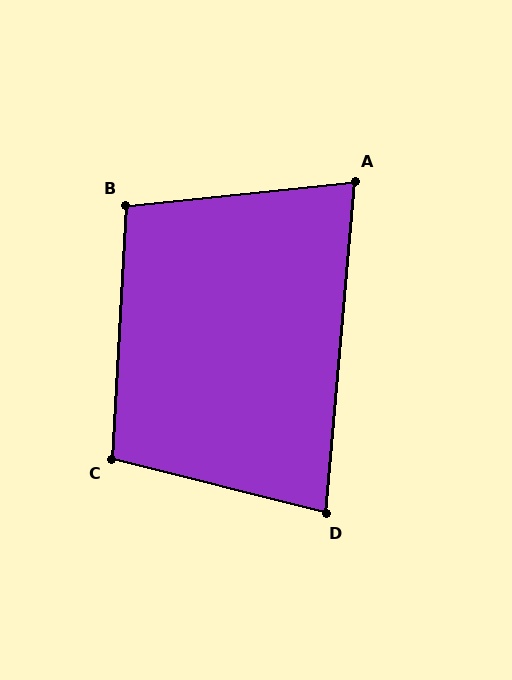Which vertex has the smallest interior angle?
A, at approximately 79 degrees.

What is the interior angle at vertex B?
Approximately 99 degrees (obtuse).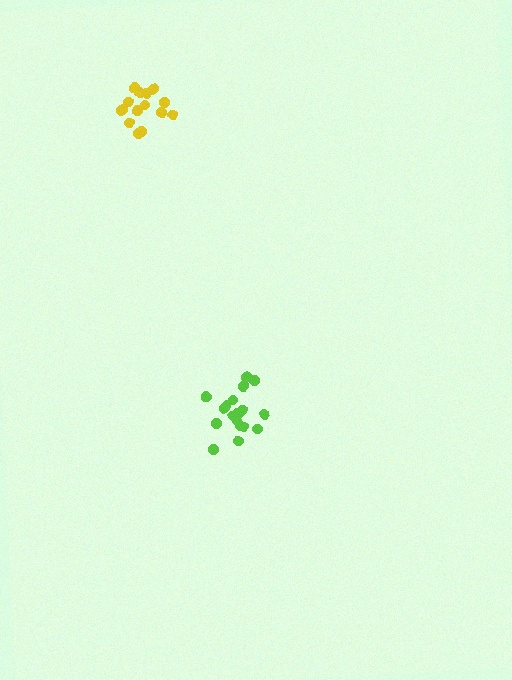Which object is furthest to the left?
The yellow cluster is leftmost.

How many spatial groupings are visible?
There are 2 spatial groupings.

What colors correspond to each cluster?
The clusters are colored: yellow, lime.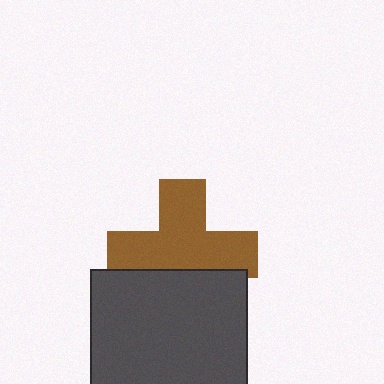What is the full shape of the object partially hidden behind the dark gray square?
The partially hidden object is a brown cross.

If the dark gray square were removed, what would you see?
You would see the complete brown cross.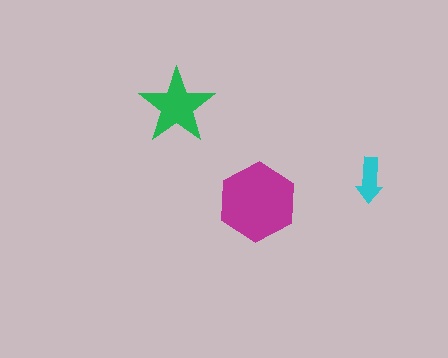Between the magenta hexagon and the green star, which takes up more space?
The magenta hexagon.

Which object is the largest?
The magenta hexagon.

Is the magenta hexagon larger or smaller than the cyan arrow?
Larger.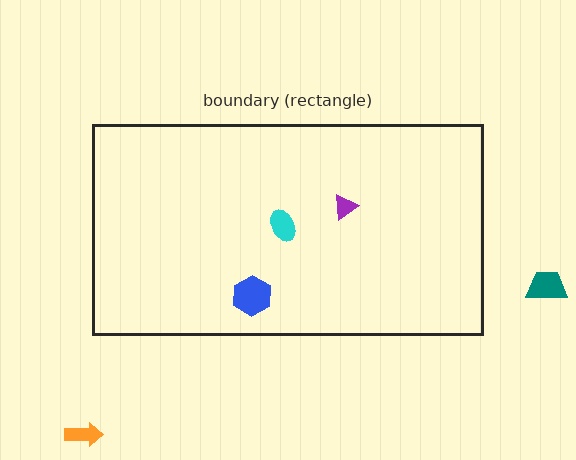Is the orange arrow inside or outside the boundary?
Outside.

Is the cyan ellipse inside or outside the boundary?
Inside.